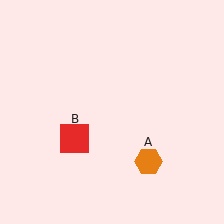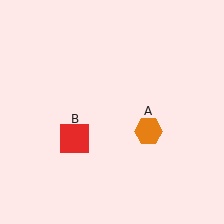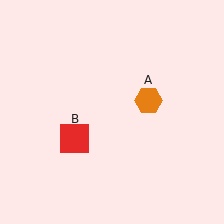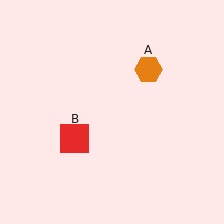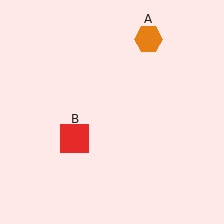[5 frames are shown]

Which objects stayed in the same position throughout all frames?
Red square (object B) remained stationary.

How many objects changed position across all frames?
1 object changed position: orange hexagon (object A).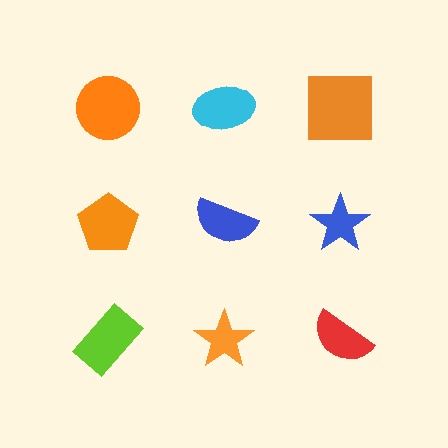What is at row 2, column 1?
An orange pentagon.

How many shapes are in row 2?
3 shapes.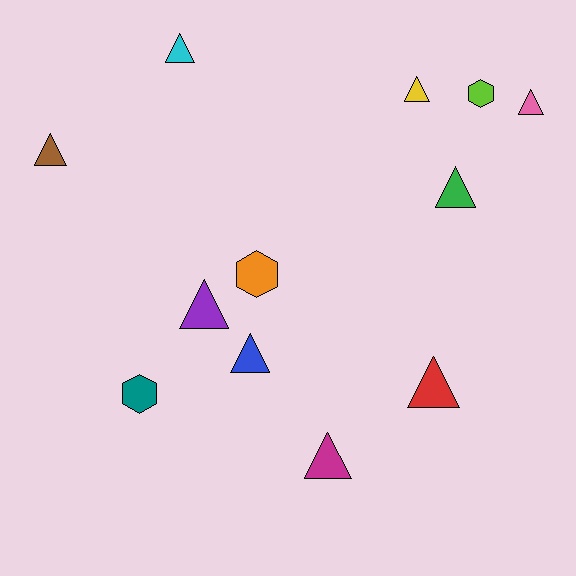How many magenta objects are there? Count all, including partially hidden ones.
There is 1 magenta object.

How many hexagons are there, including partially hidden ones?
There are 3 hexagons.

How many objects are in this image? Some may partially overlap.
There are 12 objects.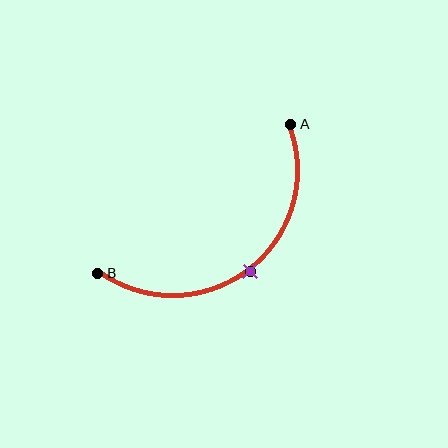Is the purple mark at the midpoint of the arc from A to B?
Yes. The purple mark lies on the arc at equal arc-length from both A and B — it is the arc midpoint.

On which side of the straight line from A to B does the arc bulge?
The arc bulges below and to the right of the straight line connecting A and B.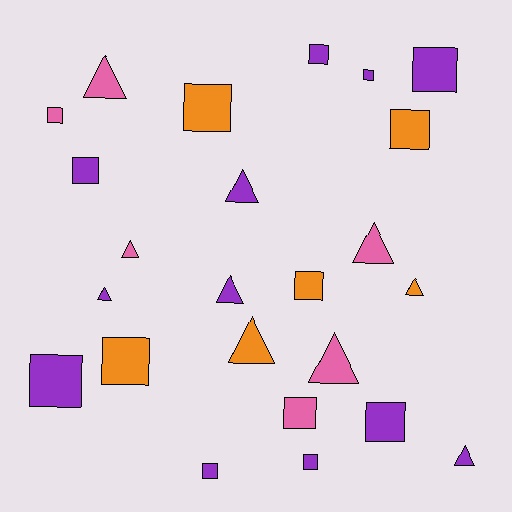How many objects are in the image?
There are 24 objects.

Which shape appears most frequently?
Square, with 14 objects.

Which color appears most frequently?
Purple, with 12 objects.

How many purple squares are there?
There are 8 purple squares.